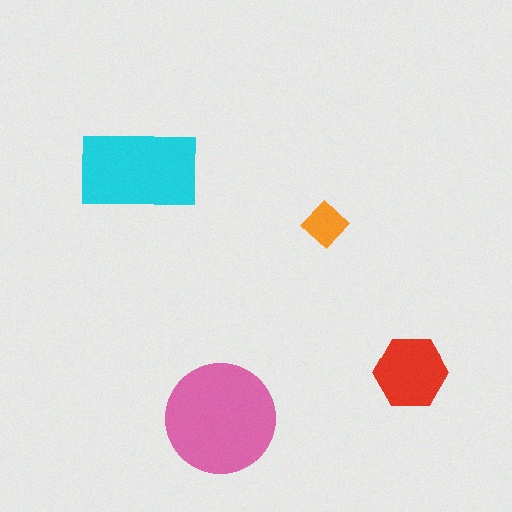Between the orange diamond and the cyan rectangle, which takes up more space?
The cyan rectangle.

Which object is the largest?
The pink circle.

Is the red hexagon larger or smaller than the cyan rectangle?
Smaller.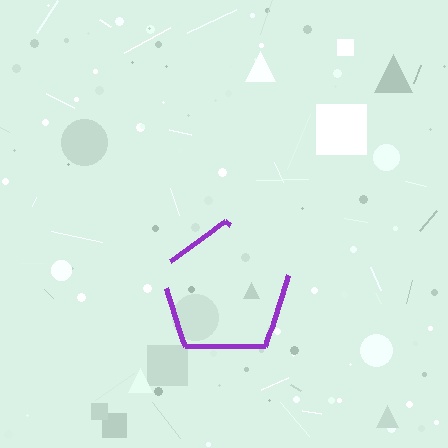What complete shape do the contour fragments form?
The contour fragments form a pentagon.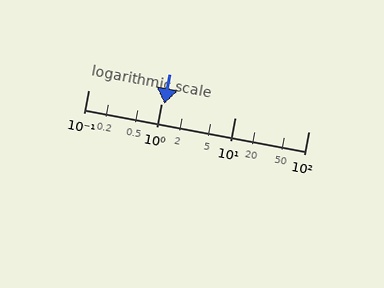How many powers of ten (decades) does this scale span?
The scale spans 3 decades, from 0.1 to 100.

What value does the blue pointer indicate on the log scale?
The pointer indicates approximately 1.1.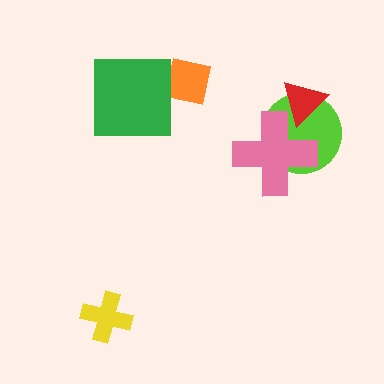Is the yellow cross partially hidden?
No, no other shape covers it.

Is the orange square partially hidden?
Yes, it is partially covered by another shape.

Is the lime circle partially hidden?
Yes, it is partially covered by another shape.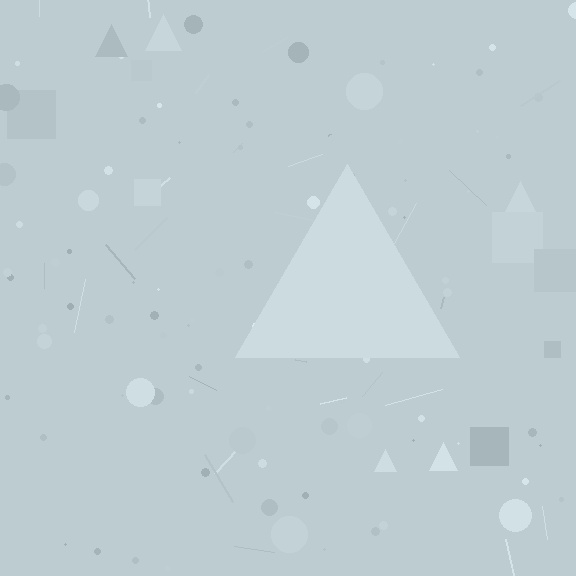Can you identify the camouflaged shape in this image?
The camouflaged shape is a triangle.